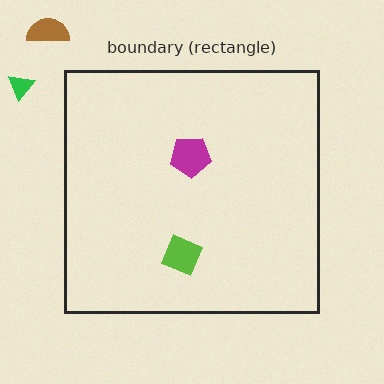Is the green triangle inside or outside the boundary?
Outside.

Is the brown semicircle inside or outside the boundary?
Outside.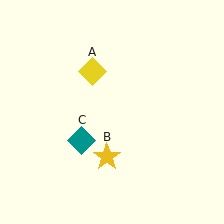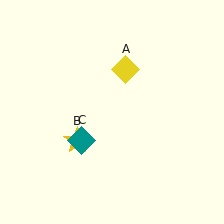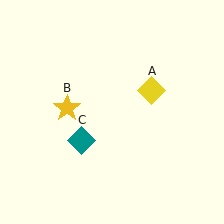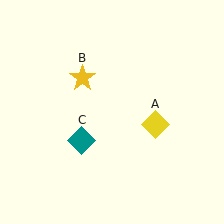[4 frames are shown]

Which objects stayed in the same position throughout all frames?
Teal diamond (object C) remained stationary.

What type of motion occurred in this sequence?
The yellow diamond (object A), yellow star (object B) rotated clockwise around the center of the scene.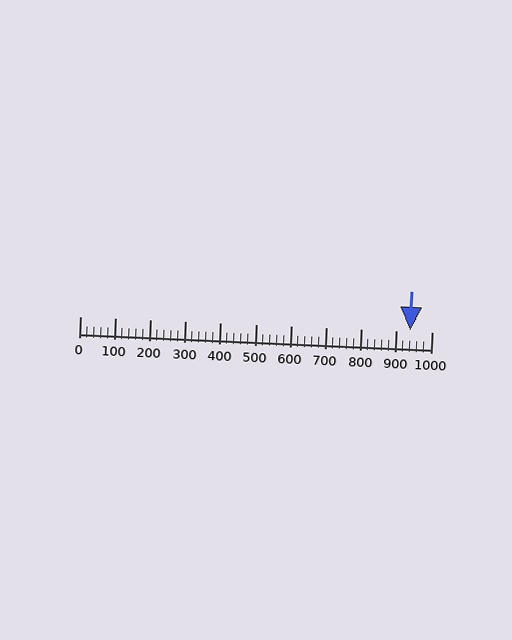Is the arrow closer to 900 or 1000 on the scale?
The arrow is closer to 900.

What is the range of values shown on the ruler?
The ruler shows values from 0 to 1000.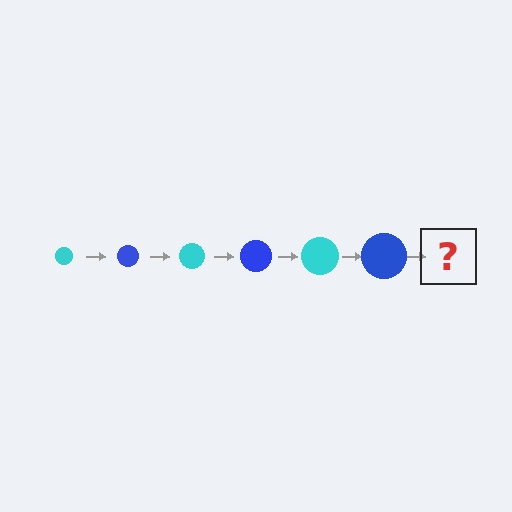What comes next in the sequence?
The next element should be a cyan circle, larger than the previous one.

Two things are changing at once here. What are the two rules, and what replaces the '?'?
The two rules are that the circle grows larger each step and the color cycles through cyan and blue. The '?' should be a cyan circle, larger than the previous one.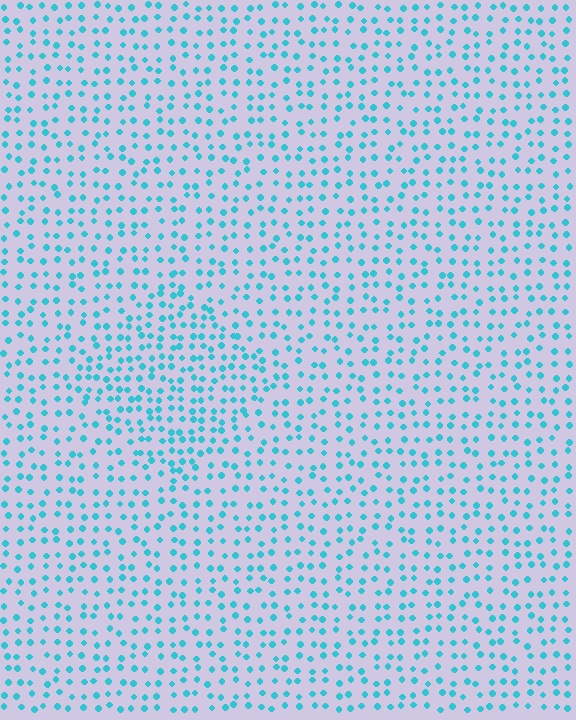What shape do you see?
I see a diamond.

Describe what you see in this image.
The image contains small cyan elements arranged at two different densities. A diamond-shaped region is visible where the elements are more densely packed than the surrounding area.